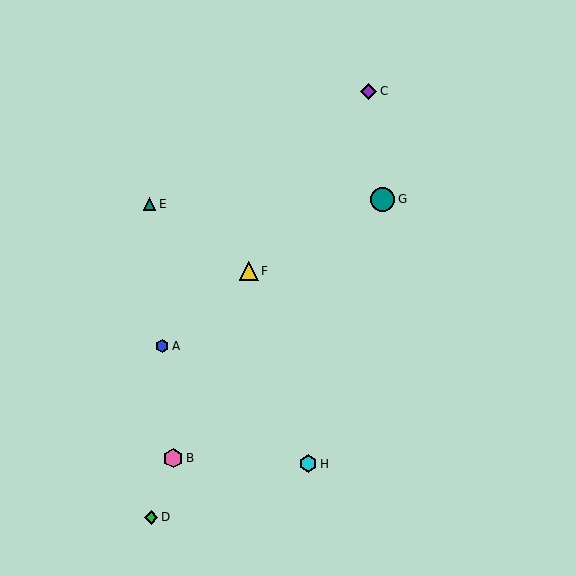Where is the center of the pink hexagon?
The center of the pink hexagon is at (173, 458).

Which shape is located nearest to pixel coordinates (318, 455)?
The cyan hexagon (labeled H) at (308, 464) is nearest to that location.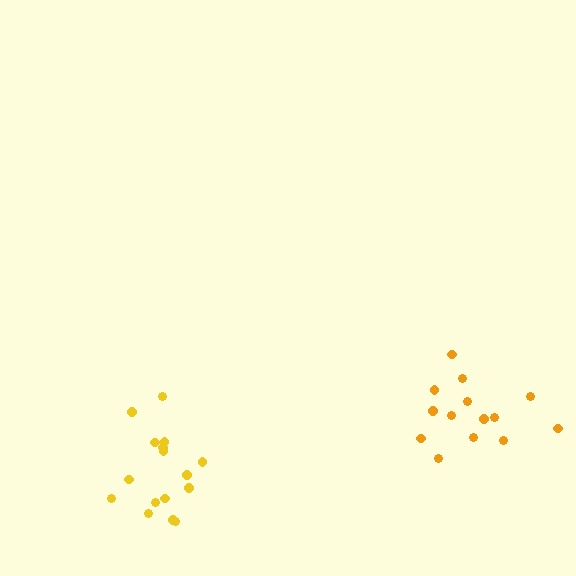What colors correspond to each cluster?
The clusters are colored: yellow, orange.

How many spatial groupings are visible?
There are 2 spatial groupings.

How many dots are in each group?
Group 1: 17 dots, Group 2: 14 dots (31 total).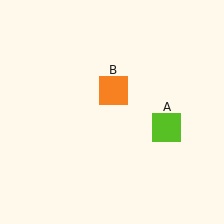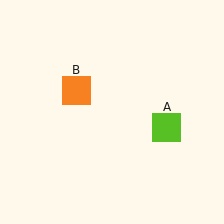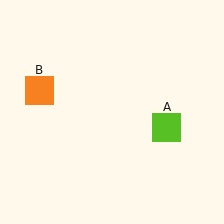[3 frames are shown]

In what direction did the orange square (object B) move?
The orange square (object B) moved left.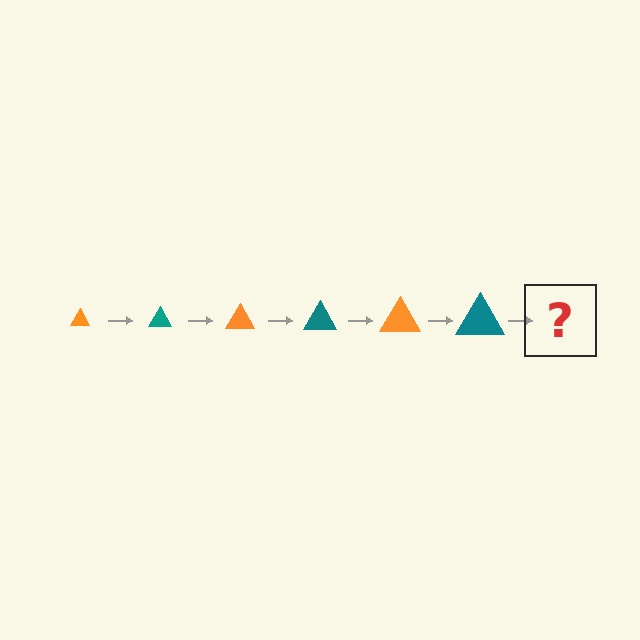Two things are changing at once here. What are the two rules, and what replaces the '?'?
The two rules are that the triangle grows larger each step and the color cycles through orange and teal. The '?' should be an orange triangle, larger than the previous one.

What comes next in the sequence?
The next element should be an orange triangle, larger than the previous one.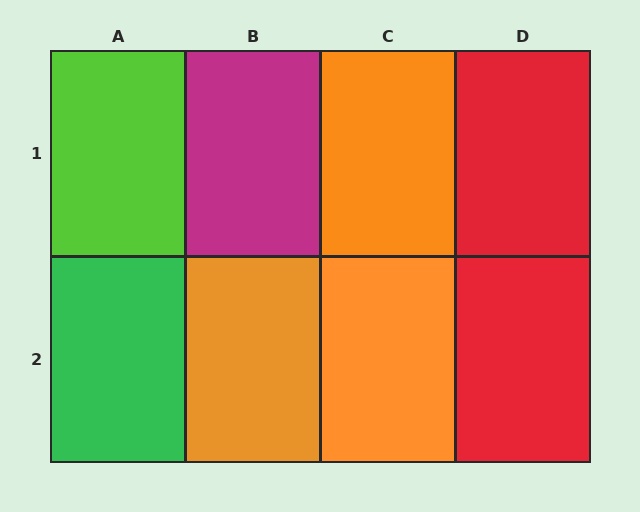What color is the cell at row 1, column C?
Orange.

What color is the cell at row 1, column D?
Red.